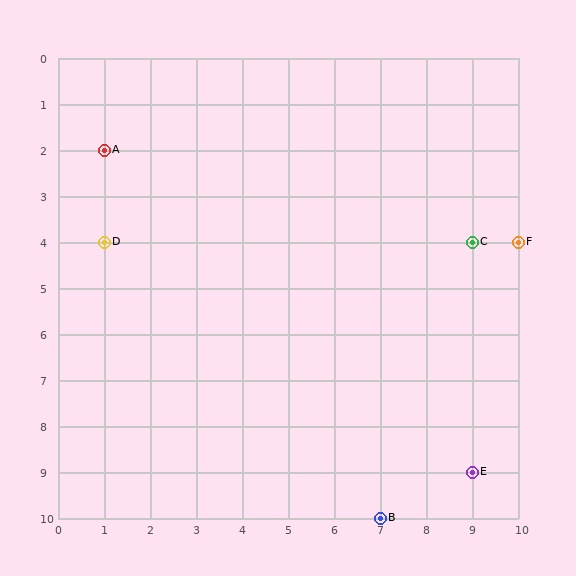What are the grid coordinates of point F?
Point F is at grid coordinates (10, 4).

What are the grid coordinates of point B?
Point B is at grid coordinates (7, 10).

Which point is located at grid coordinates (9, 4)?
Point C is at (9, 4).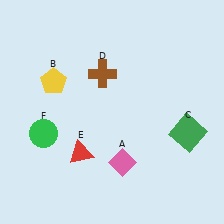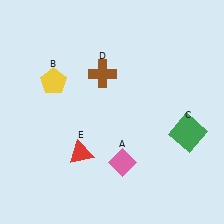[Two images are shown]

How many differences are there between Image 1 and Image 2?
There is 1 difference between the two images.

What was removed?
The green circle (F) was removed in Image 2.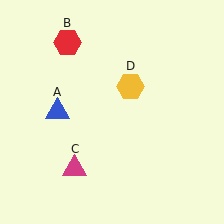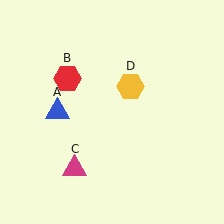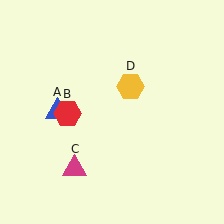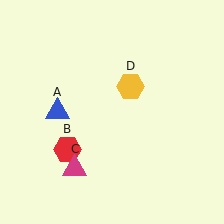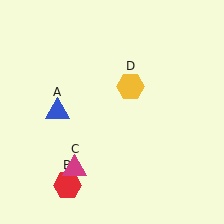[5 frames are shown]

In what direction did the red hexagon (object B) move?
The red hexagon (object B) moved down.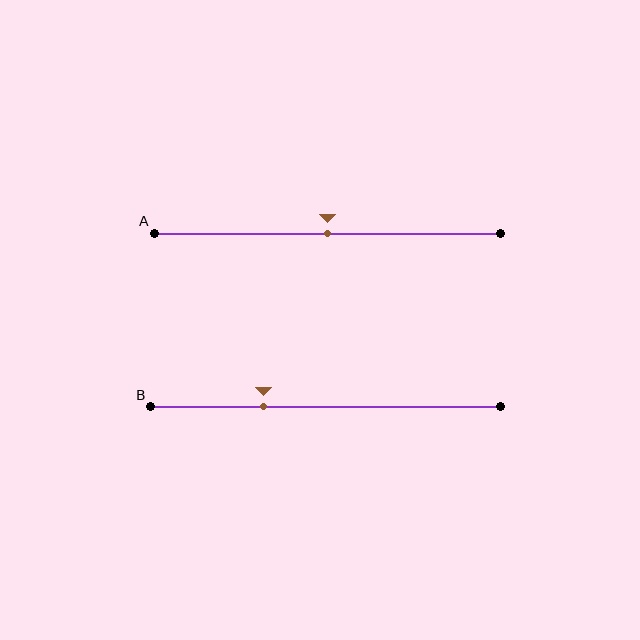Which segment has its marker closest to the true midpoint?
Segment A has its marker closest to the true midpoint.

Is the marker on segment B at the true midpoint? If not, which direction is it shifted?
No, the marker on segment B is shifted to the left by about 18% of the segment length.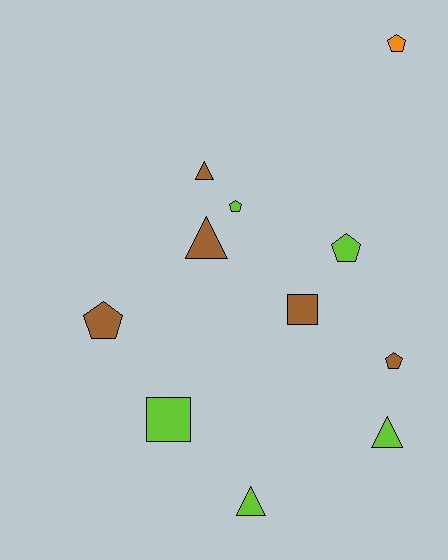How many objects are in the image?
There are 11 objects.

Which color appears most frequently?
Lime, with 5 objects.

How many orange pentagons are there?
There is 1 orange pentagon.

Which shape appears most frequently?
Pentagon, with 5 objects.